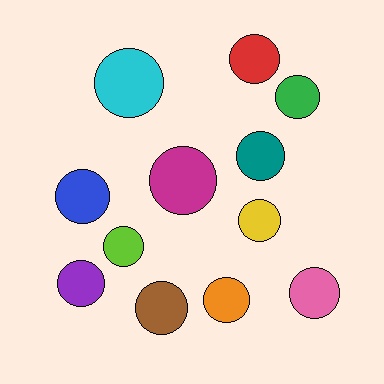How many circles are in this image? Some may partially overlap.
There are 12 circles.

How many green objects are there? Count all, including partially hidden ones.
There is 1 green object.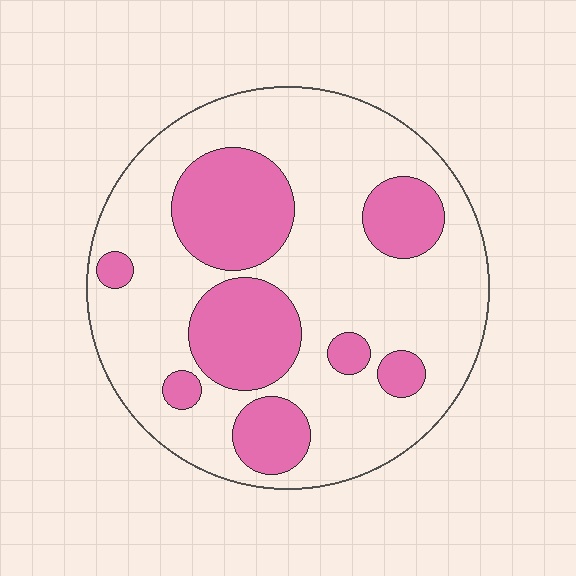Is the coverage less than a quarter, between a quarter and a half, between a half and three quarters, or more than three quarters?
Between a quarter and a half.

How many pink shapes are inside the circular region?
8.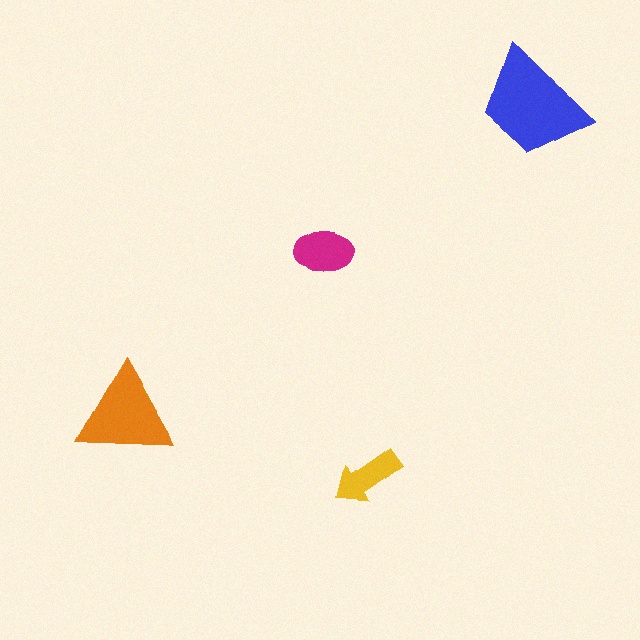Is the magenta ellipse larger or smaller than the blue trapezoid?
Smaller.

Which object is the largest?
The blue trapezoid.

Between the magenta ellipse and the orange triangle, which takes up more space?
The orange triangle.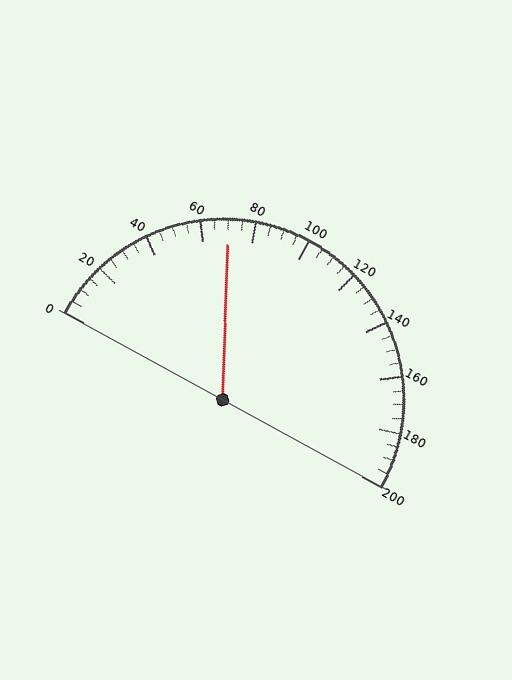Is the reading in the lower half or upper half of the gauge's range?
The reading is in the lower half of the range (0 to 200).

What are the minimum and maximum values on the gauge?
The gauge ranges from 0 to 200.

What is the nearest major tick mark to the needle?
The nearest major tick mark is 80.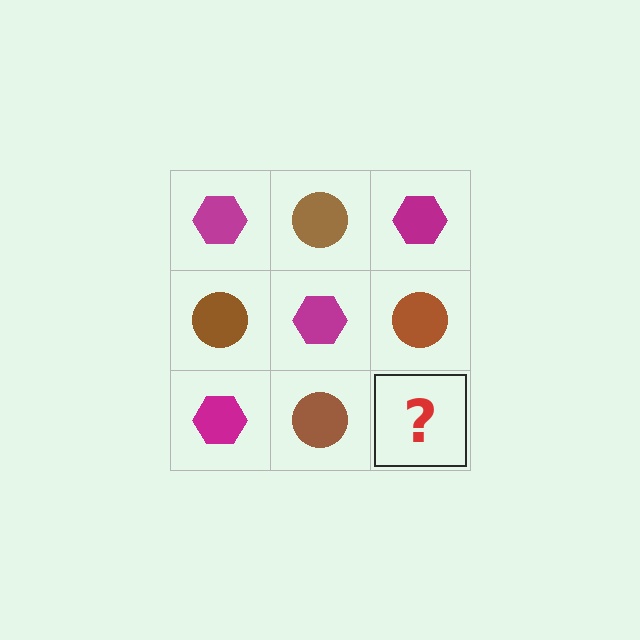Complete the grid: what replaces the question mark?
The question mark should be replaced with a magenta hexagon.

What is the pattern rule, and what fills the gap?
The rule is that it alternates magenta hexagon and brown circle in a checkerboard pattern. The gap should be filled with a magenta hexagon.